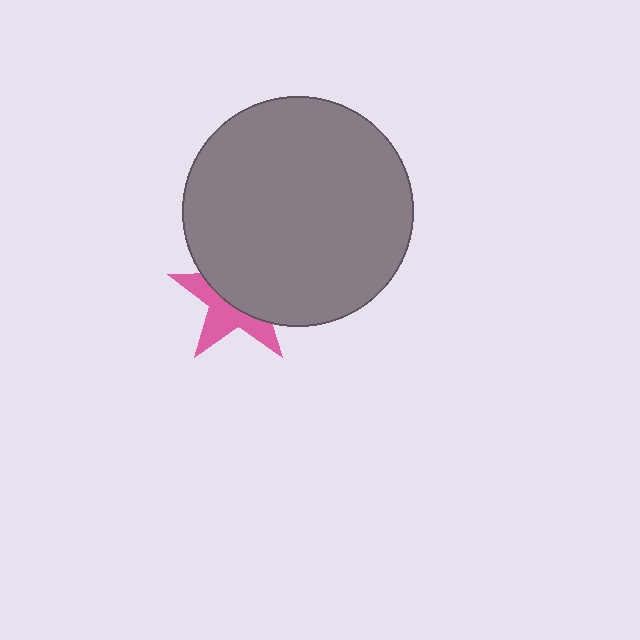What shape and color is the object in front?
The object in front is a gray circle.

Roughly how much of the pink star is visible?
A small part of it is visible (roughly 43%).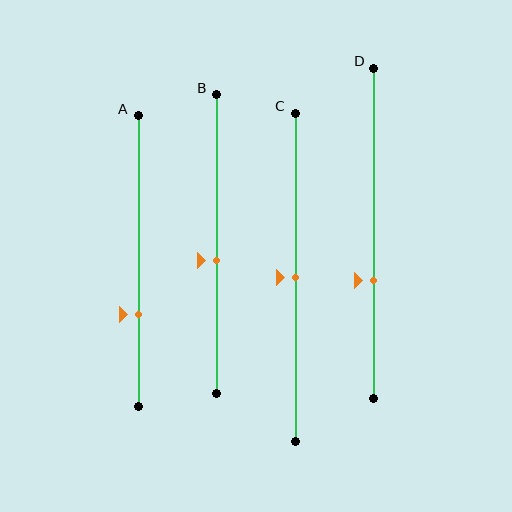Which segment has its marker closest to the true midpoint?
Segment C has its marker closest to the true midpoint.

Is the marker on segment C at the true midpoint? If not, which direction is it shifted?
Yes, the marker on segment C is at the true midpoint.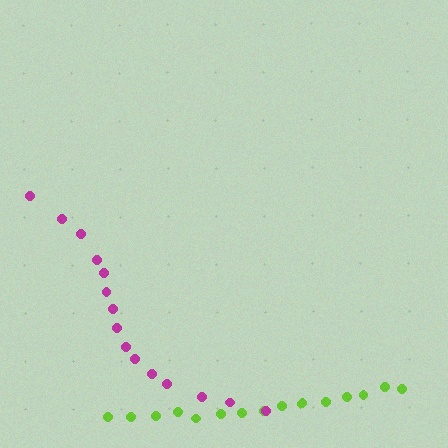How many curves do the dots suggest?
There are 2 distinct paths.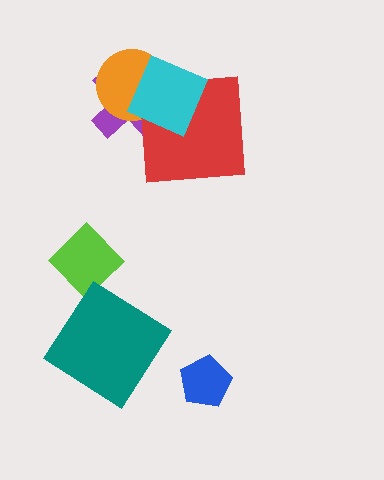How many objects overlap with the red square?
3 objects overlap with the red square.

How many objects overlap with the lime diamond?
0 objects overlap with the lime diamond.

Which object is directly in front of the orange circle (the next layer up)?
The red square is directly in front of the orange circle.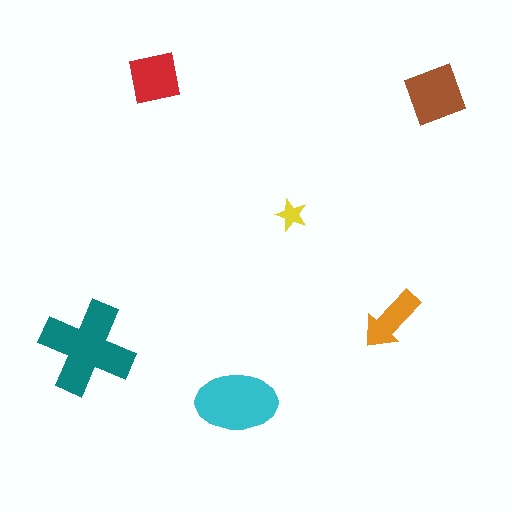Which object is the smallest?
The yellow star.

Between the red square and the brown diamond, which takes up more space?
The brown diamond.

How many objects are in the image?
There are 6 objects in the image.